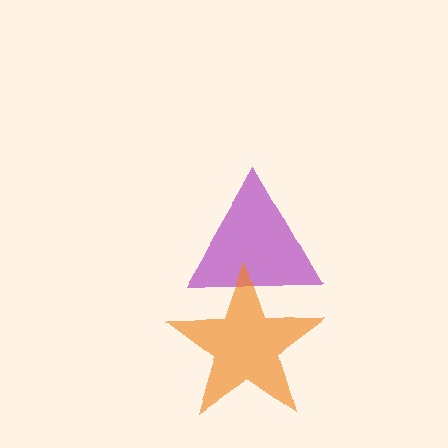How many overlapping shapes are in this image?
There are 2 overlapping shapes in the image.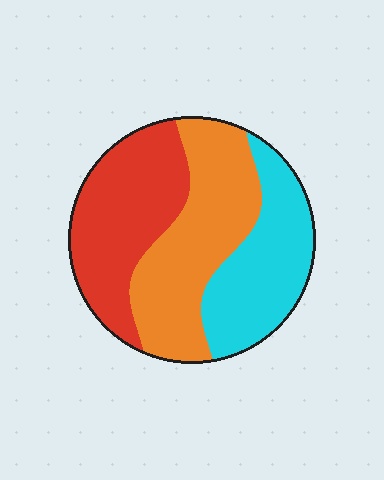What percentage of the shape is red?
Red takes up about one third (1/3) of the shape.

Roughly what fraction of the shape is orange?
Orange takes up between a quarter and a half of the shape.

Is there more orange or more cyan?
Orange.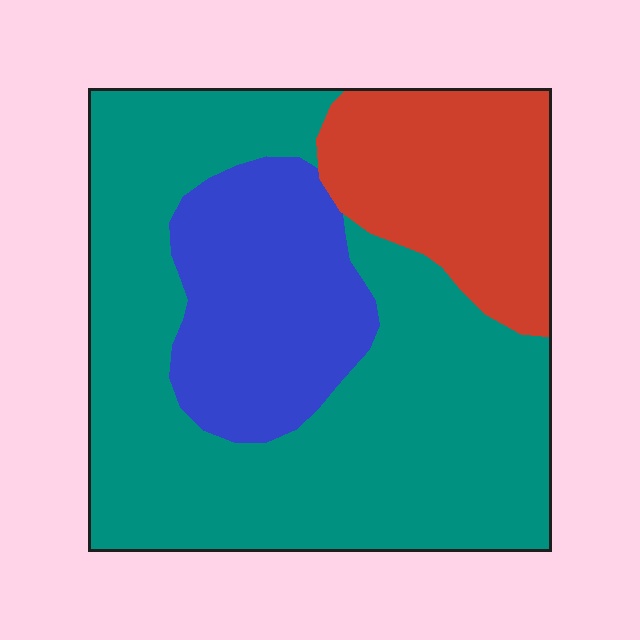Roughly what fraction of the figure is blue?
Blue takes up about one fifth (1/5) of the figure.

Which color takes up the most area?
Teal, at roughly 60%.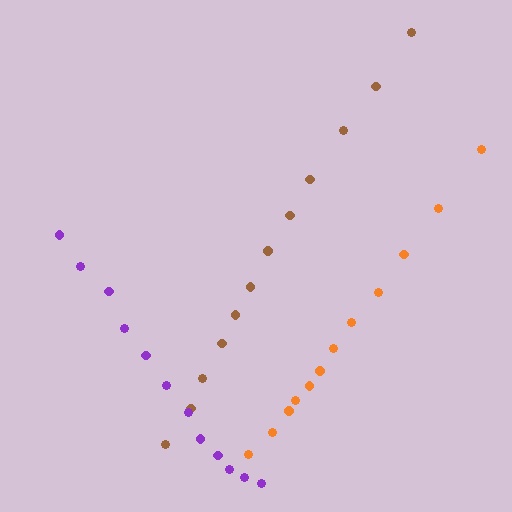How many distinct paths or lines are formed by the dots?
There are 3 distinct paths.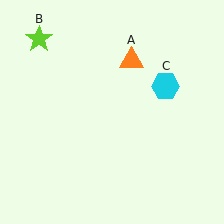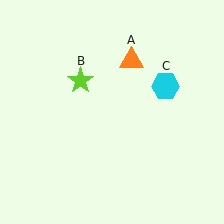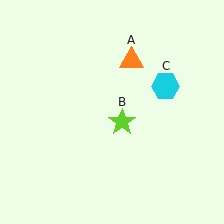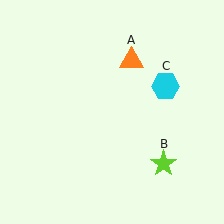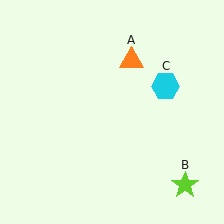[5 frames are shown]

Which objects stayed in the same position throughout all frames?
Orange triangle (object A) and cyan hexagon (object C) remained stationary.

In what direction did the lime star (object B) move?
The lime star (object B) moved down and to the right.